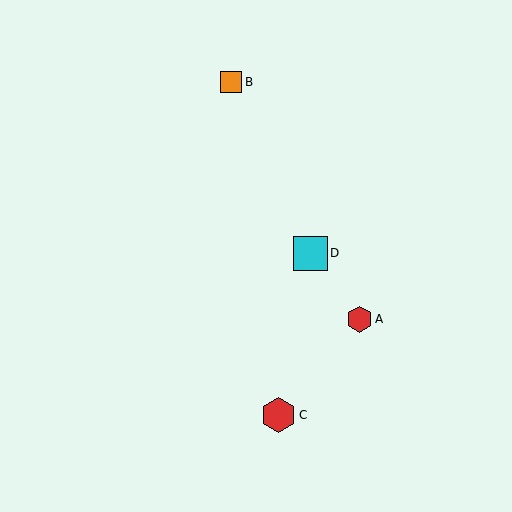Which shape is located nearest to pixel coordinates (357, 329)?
The red hexagon (labeled A) at (359, 319) is nearest to that location.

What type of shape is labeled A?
Shape A is a red hexagon.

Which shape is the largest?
The red hexagon (labeled C) is the largest.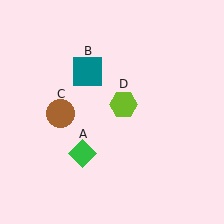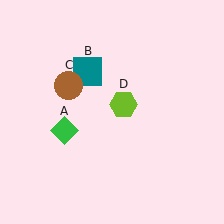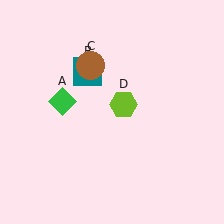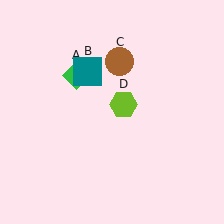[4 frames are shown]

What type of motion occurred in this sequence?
The green diamond (object A), brown circle (object C) rotated clockwise around the center of the scene.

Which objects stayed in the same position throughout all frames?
Teal square (object B) and lime hexagon (object D) remained stationary.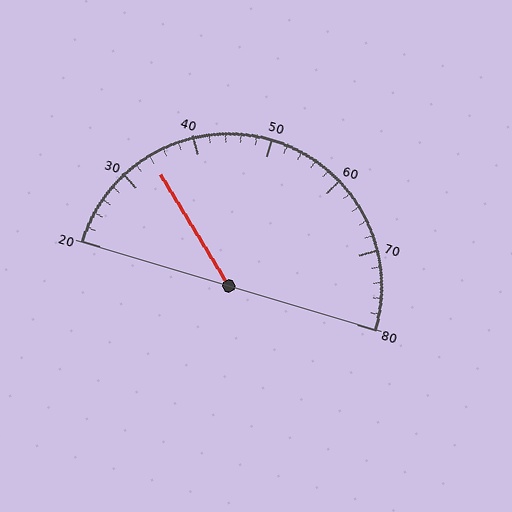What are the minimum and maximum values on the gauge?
The gauge ranges from 20 to 80.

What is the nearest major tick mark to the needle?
The nearest major tick mark is 30.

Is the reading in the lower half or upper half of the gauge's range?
The reading is in the lower half of the range (20 to 80).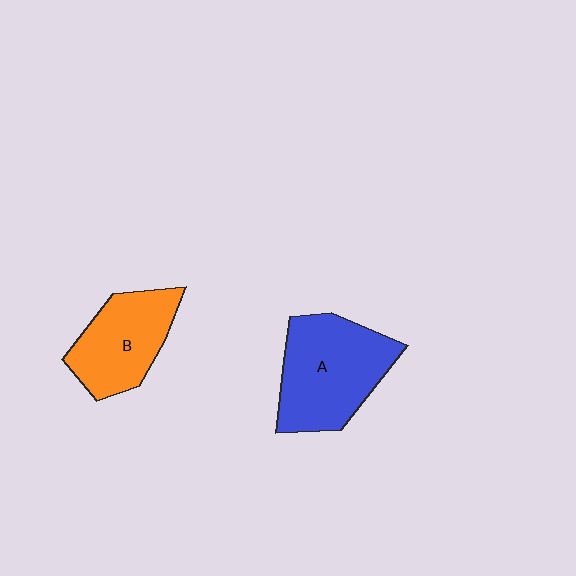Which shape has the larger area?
Shape A (blue).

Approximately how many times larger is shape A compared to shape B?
Approximately 1.3 times.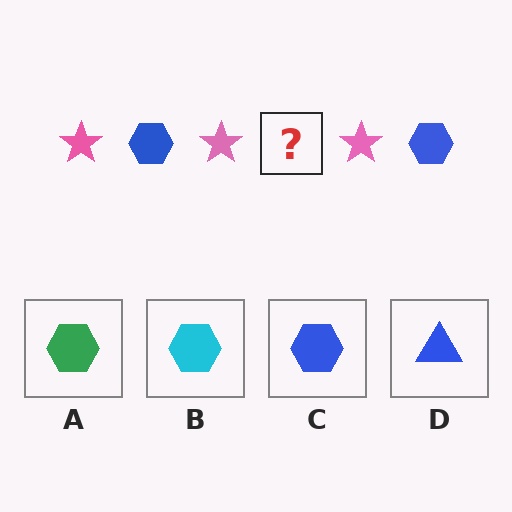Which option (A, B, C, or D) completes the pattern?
C.